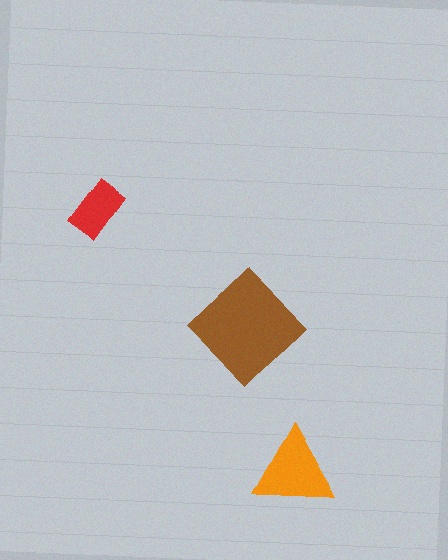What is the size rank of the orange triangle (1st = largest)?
2nd.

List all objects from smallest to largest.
The red rectangle, the orange triangle, the brown diamond.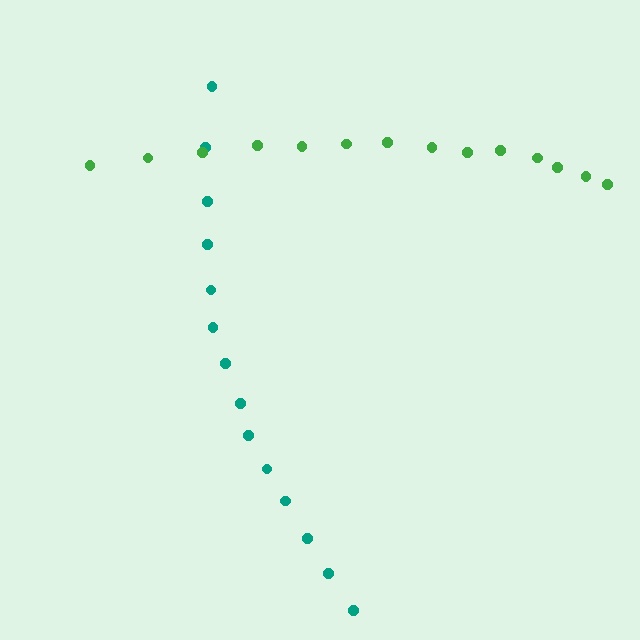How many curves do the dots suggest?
There are 2 distinct paths.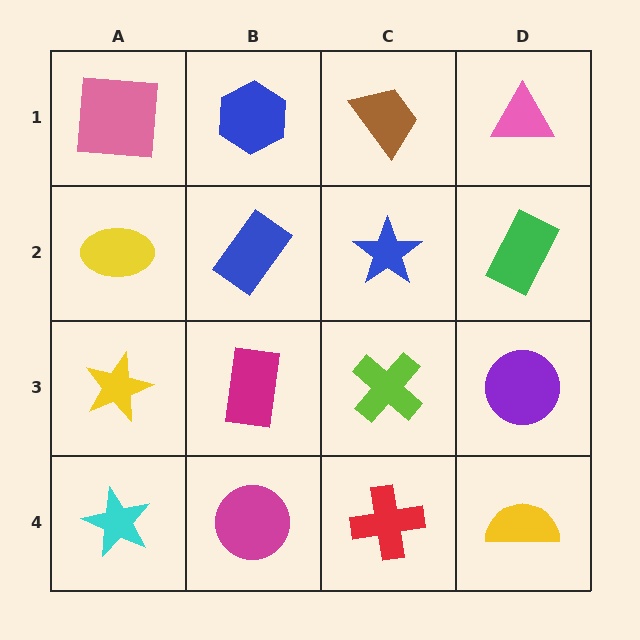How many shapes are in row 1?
4 shapes.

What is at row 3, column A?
A yellow star.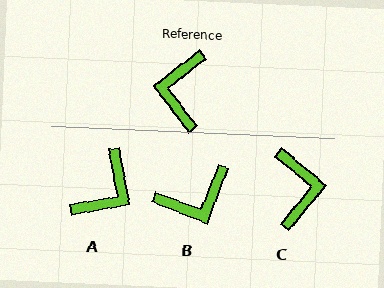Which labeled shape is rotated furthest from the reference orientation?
C, about 167 degrees away.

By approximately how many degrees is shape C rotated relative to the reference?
Approximately 167 degrees clockwise.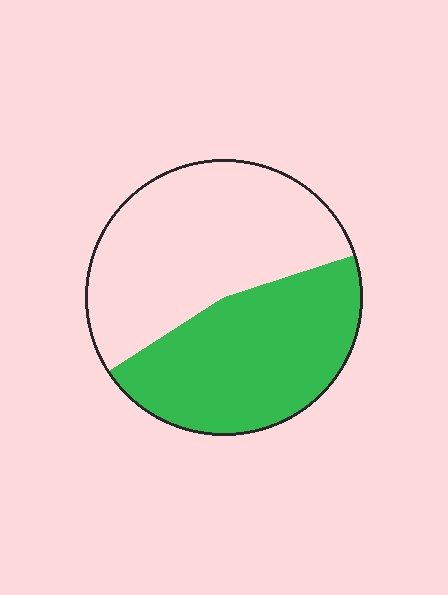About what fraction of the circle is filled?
About one half (1/2).